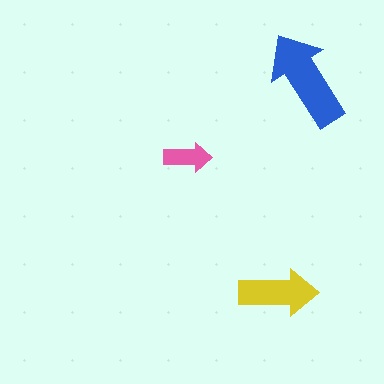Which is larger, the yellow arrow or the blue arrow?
The blue one.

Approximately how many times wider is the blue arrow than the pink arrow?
About 2 times wider.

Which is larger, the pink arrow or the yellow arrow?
The yellow one.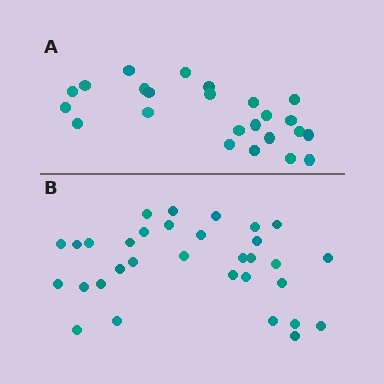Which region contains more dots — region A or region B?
Region B (the bottom region) has more dots.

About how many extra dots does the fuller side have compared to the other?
Region B has roughly 8 or so more dots than region A.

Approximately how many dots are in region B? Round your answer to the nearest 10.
About 30 dots. (The exact count is 32, which rounds to 30.)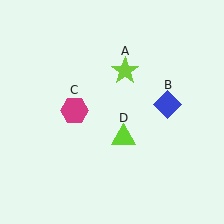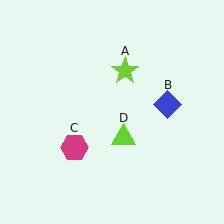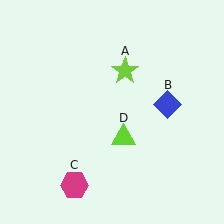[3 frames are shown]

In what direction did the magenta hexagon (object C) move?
The magenta hexagon (object C) moved down.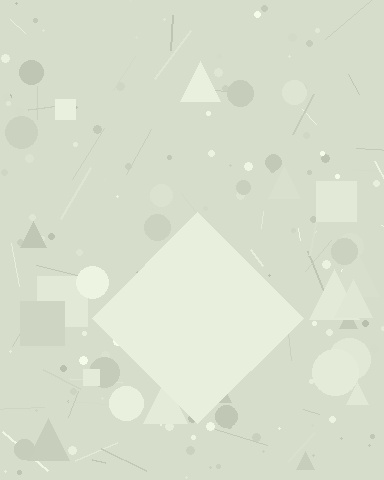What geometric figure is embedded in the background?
A diamond is embedded in the background.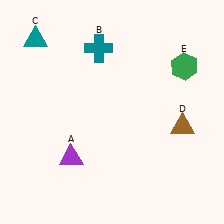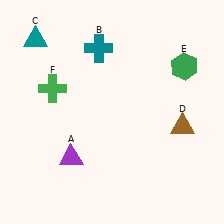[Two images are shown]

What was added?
A green cross (F) was added in Image 2.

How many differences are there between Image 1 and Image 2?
There is 1 difference between the two images.